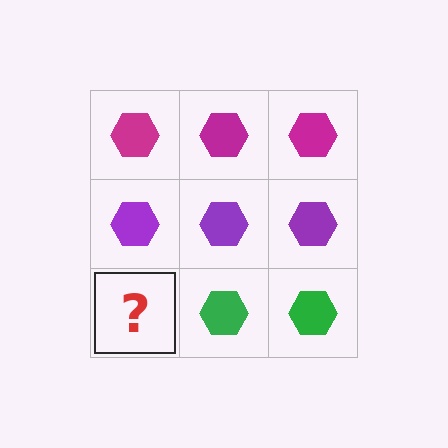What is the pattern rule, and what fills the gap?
The rule is that each row has a consistent color. The gap should be filled with a green hexagon.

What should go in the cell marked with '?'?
The missing cell should contain a green hexagon.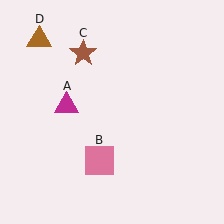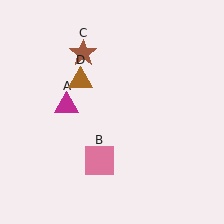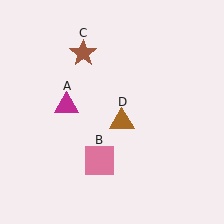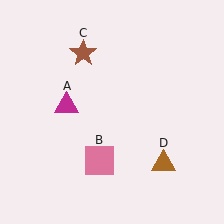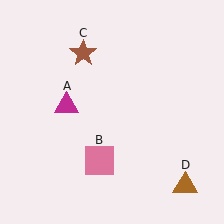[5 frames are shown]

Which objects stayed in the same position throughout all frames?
Magenta triangle (object A) and pink square (object B) and brown star (object C) remained stationary.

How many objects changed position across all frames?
1 object changed position: brown triangle (object D).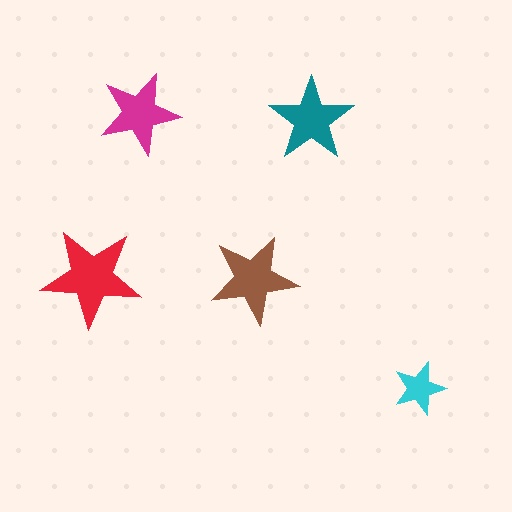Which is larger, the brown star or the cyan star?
The brown one.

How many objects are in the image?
There are 5 objects in the image.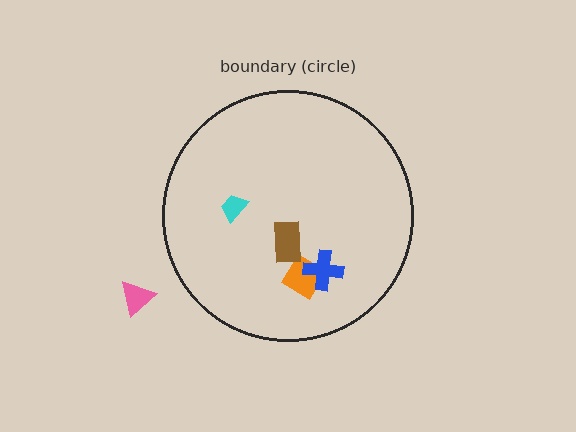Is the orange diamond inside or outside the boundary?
Inside.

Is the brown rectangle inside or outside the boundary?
Inside.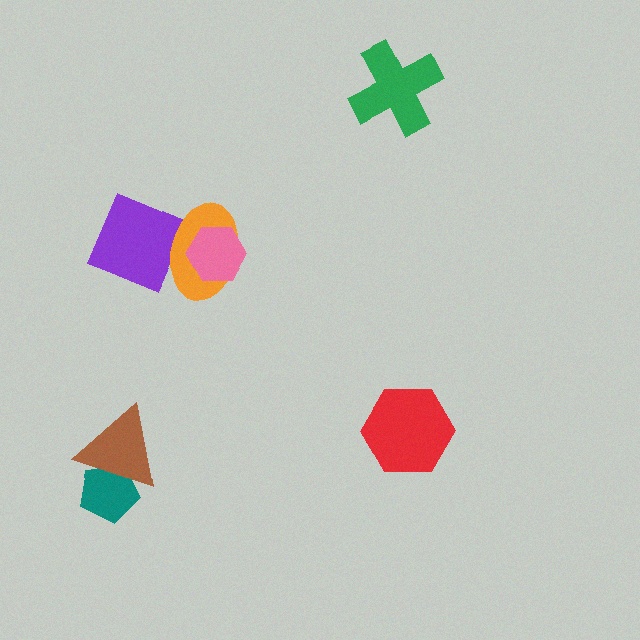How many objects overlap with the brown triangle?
1 object overlaps with the brown triangle.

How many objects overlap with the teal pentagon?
1 object overlaps with the teal pentagon.